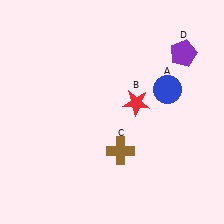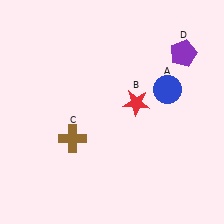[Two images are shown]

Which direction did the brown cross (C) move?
The brown cross (C) moved left.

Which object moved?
The brown cross (C) moved left.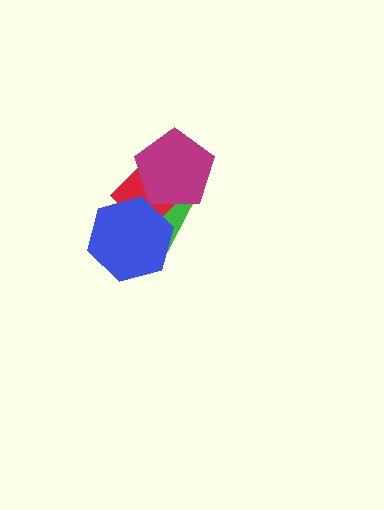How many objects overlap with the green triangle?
3 objects overlap with the green triangle.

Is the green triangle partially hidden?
Yes, it is partially covered by another shape.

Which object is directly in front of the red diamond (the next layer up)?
The magenta pentagon is directly in front of the red diamond.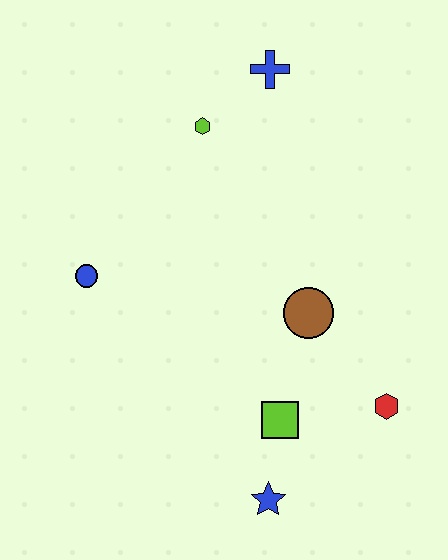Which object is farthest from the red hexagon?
The blue cross is farthest from the red hexagon.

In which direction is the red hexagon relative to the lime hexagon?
The red hexagon is below the lime hexagon.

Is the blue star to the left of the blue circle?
No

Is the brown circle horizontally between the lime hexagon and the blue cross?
No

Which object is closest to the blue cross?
The lime hexagon is closest to the blue cross.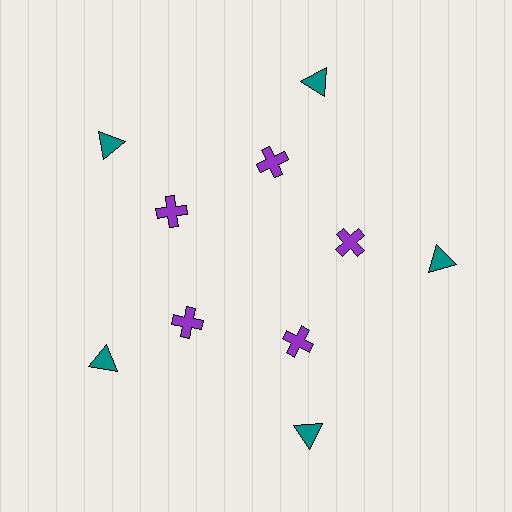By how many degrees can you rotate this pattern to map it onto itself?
The pattern maps onto itself every 72 degrees of rotation.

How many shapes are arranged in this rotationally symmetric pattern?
There are 10 shapes, arranged in 5 groups of 2.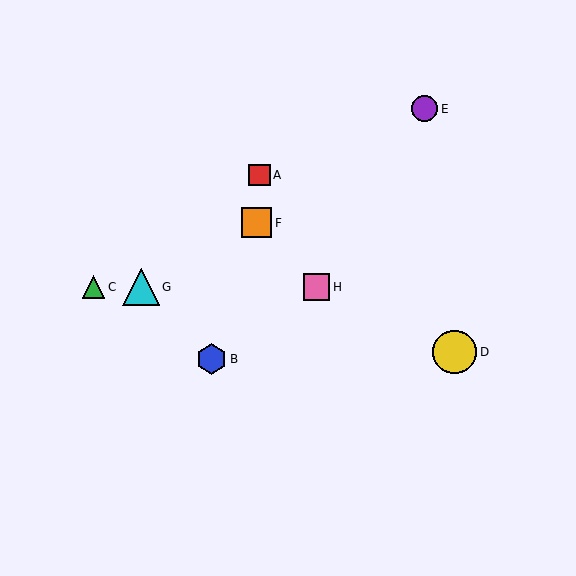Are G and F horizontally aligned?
No, G is at y≈287 and F is at y≈223.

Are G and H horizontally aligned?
Yes, both are at y≈287.